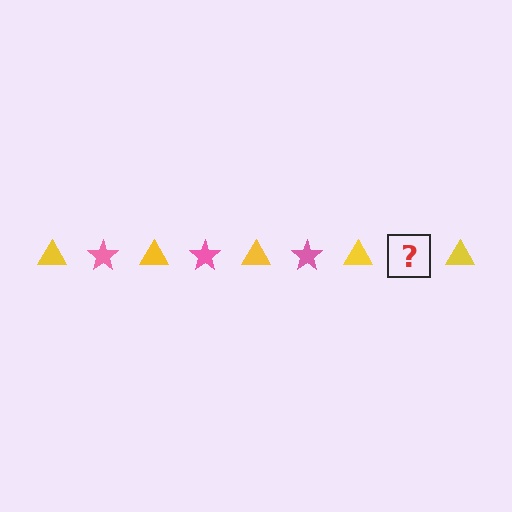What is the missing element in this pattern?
The missing element is a pink star.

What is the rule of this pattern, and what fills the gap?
The rule is that the pattern alternates between yellow triangle and pink star. The gap should be filled with a pink star.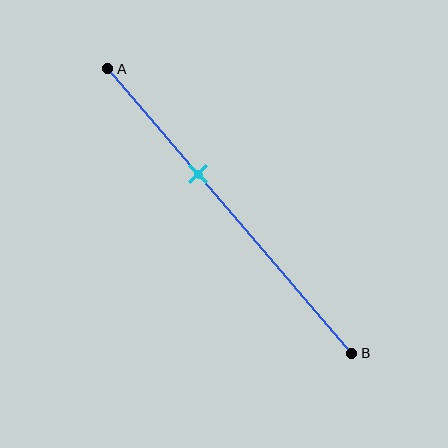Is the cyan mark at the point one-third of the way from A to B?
No, the mark is at about 35% from A, not at the 33% one-third point.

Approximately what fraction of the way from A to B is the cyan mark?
The cyan mark is approximately 35% of the way from A to B.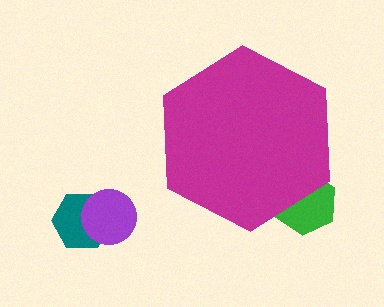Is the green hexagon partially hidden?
Yes, the green hexagon is partially hidden behind the magenta hexagon.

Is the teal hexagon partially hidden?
No, the teal hexagon is fully visible.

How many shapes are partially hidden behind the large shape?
1 shape is partially hidden.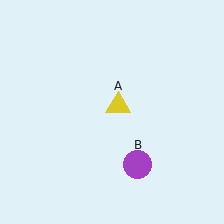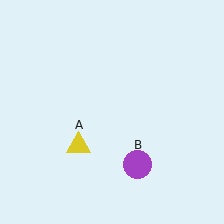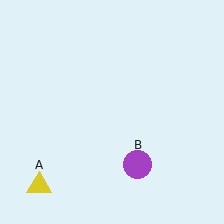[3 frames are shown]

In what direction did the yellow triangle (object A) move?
The yellow triangle (object A) moved down and to the left.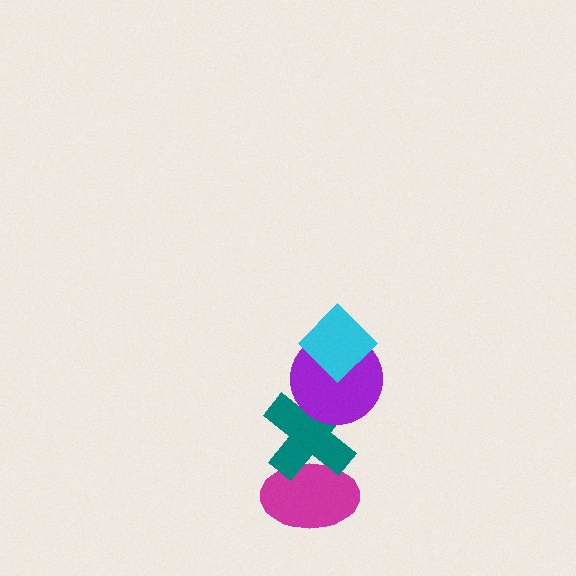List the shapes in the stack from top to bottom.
From top to bottom: the cyan diamond, the purple circle, the teal cross, the magenta ellipse.